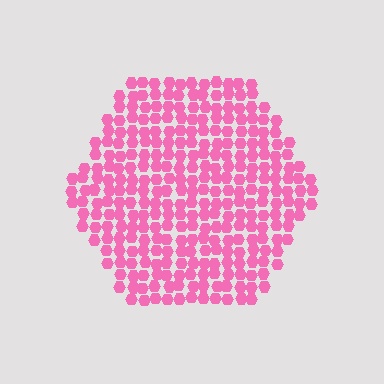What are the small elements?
The small elements are hexagons.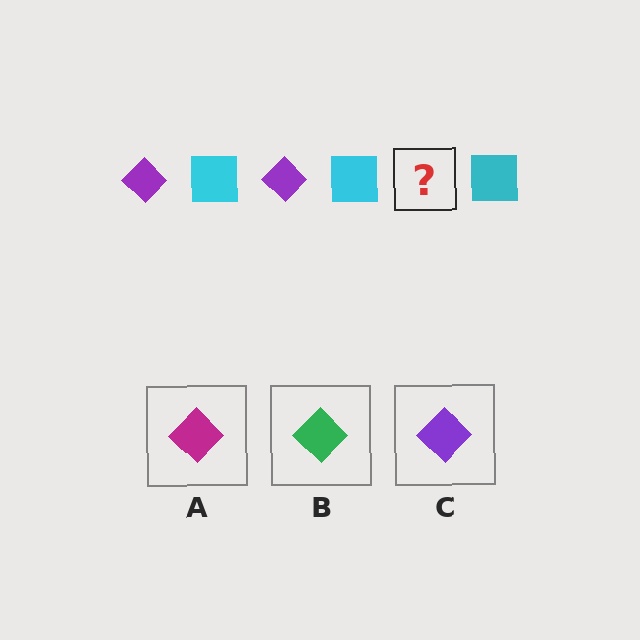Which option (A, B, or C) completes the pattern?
C.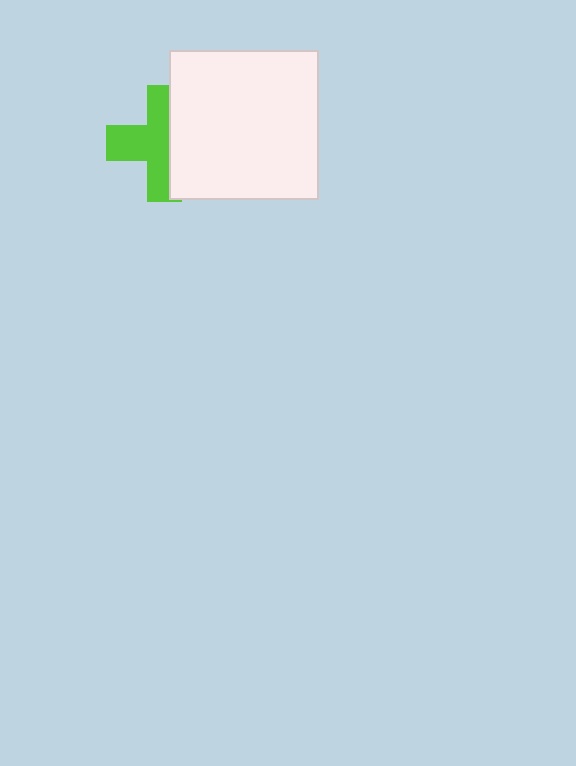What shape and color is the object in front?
The object in front is a white square.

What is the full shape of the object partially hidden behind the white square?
The partially hidden object is a lime cross.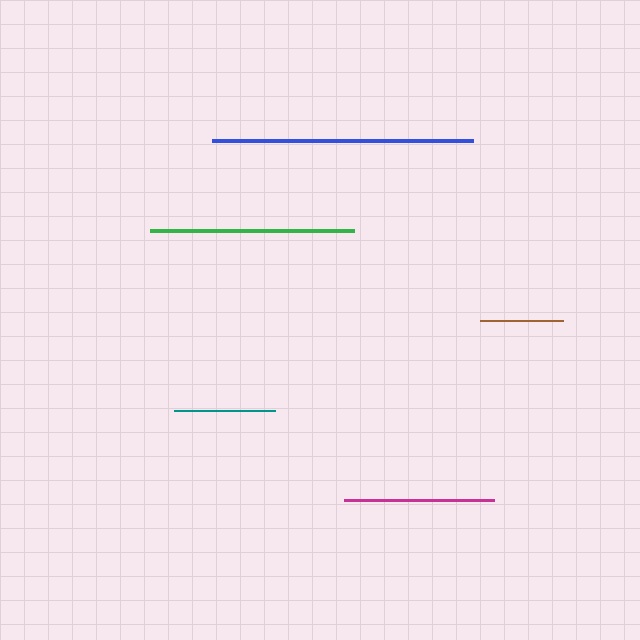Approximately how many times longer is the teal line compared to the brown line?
The teal line is approximately 1.2 times the length of the brown line.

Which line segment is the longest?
The blue line is the longest at approximately 261 pixels.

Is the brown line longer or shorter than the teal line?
The teal line is longer than the brown line.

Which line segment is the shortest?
The brown line is the shortest at approximately 83 pixels.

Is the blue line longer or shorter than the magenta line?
The blue line is longer than the magenta line.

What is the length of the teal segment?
The teal segment is approximately 101 pixels long.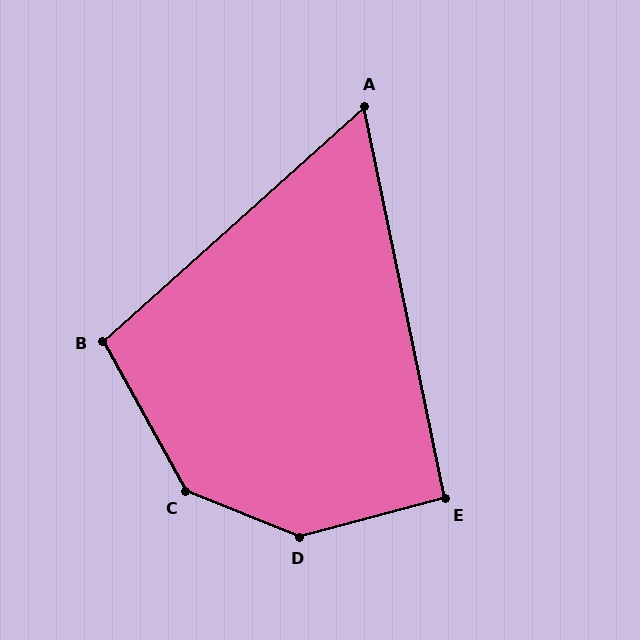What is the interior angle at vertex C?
Approximately 141 degrees (obtuse).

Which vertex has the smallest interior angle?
A, at approximately 60 degrees.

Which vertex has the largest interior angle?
D, at approximately 143 degrees.